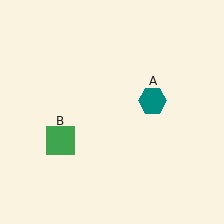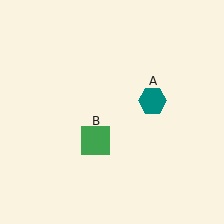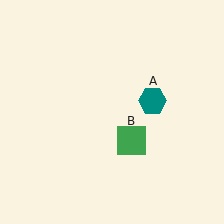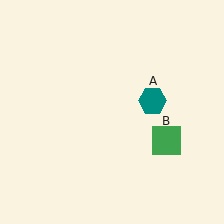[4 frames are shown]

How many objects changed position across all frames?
1 object changed position: green square (object B).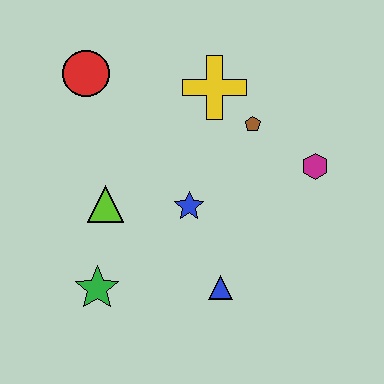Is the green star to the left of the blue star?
Yes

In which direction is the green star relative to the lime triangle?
The green star is below the lime triangle.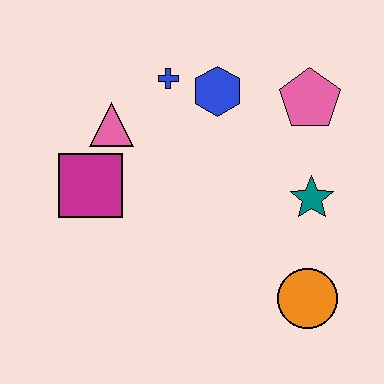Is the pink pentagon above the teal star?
Yes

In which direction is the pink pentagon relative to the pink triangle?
The pink pentagon is to the right of the pink triangle.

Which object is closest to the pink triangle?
The magenta square is closest to the pink triangle.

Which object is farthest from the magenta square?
The orange circle is farthest from the magenta square.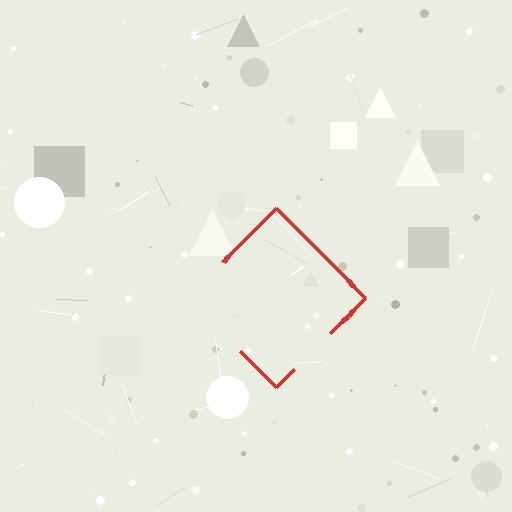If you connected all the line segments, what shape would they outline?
They would outline a diamond.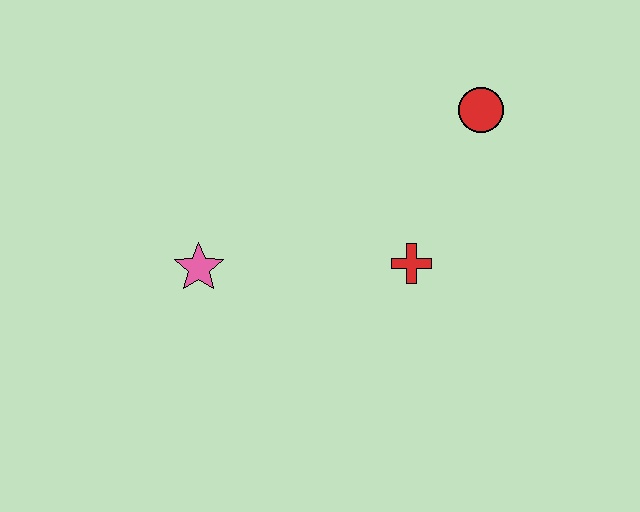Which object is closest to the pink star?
The red cross is closest to the pink star.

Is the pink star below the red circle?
Yes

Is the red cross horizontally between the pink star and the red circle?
Yes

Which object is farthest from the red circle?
The pink star is farthest from the red circle.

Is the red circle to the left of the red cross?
No